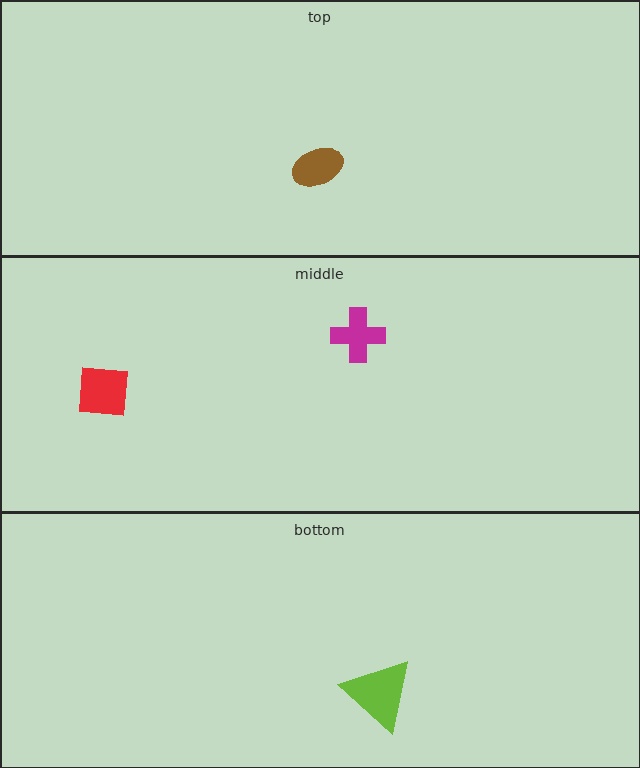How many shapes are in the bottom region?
1.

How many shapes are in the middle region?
2.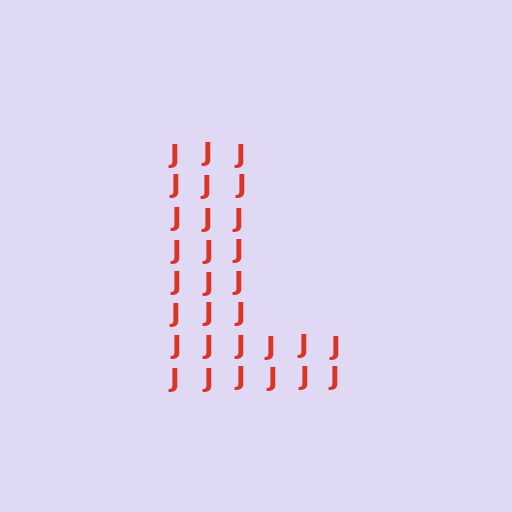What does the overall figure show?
The overall figure shows the letter L.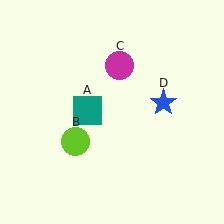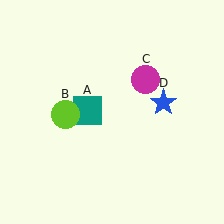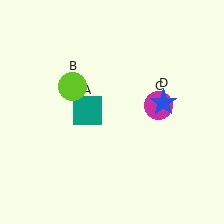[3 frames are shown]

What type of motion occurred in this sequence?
The lime circle (object B), magenta circle (object C) rotated clockwise around the center of the scene.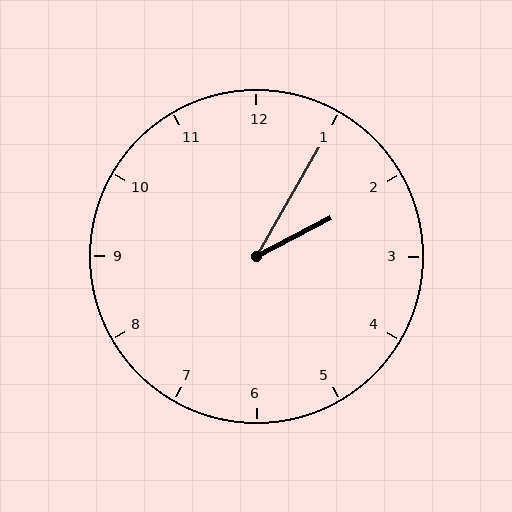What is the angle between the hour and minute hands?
Approximately 32 degrees.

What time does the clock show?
2:05.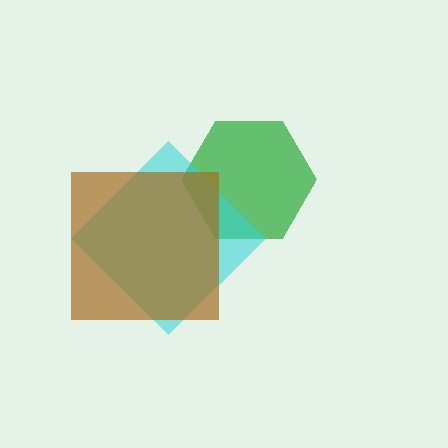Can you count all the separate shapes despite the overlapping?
Yes, there are 3 separate shapes.